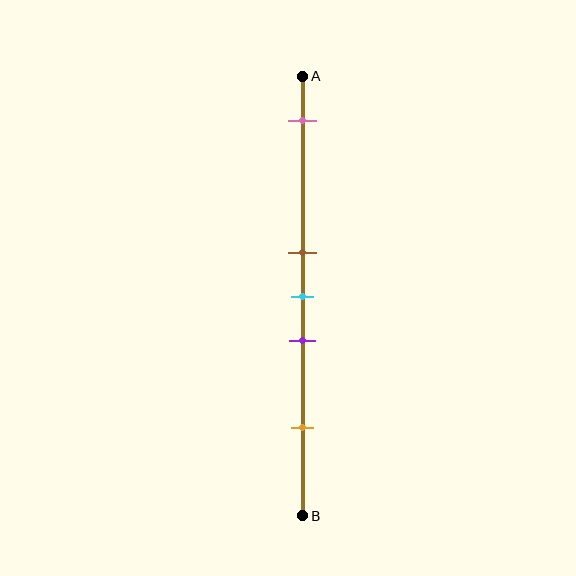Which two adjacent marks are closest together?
The brown and cyan marks are the closest adjacent pair.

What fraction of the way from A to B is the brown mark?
The brown mark is approximately 40% (0.4) of the way from A to B.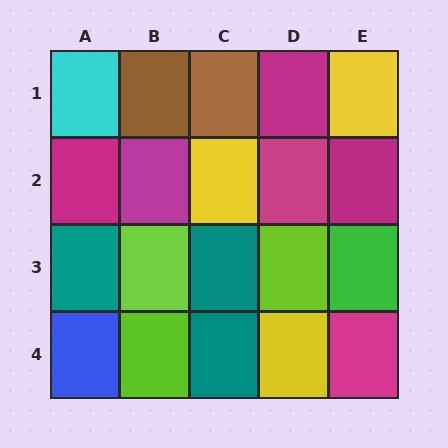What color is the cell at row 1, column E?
Yellow.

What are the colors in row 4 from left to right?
Blue, lime, teal, yellow, magenta.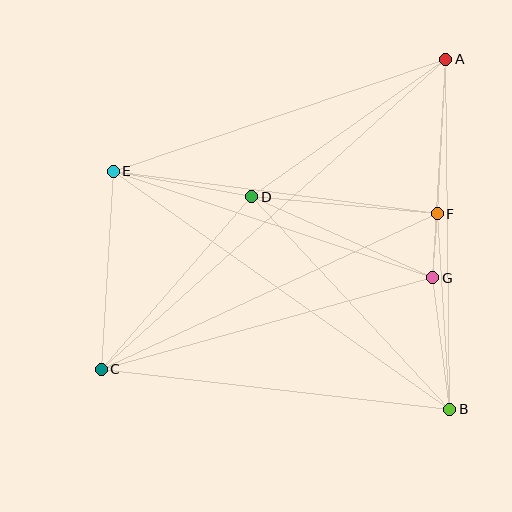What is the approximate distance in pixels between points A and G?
The distance between A and G is approximately 219 pixels.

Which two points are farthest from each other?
Points A and C are farthest from each other.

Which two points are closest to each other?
Points F and G are closest to each other.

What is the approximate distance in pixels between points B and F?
The distance between B and F is approximately 196 pixels.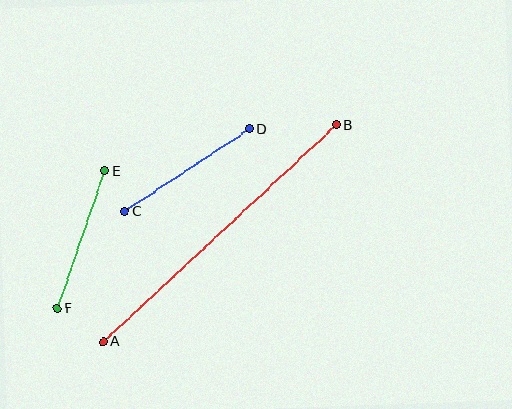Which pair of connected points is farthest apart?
Points A and B are farthest apart.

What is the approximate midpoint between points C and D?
The midpoint is at approximately (187, 170) pixels.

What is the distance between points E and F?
The distance is approximately 146 pixels.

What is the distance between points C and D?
The distance is approximately 149 pixels.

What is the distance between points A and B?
The distance is approximately 319 pixels.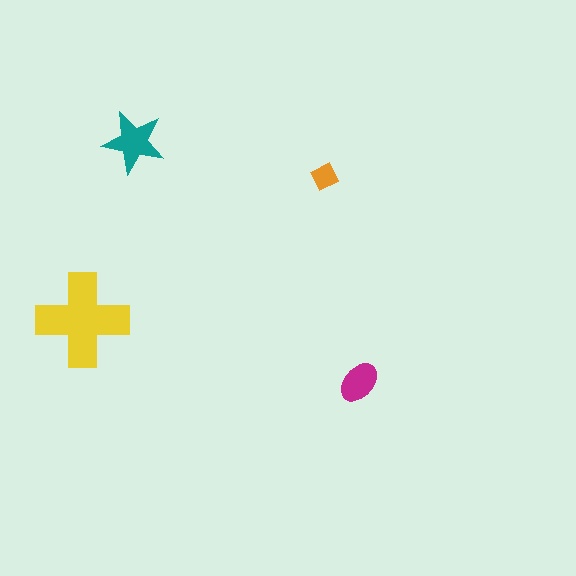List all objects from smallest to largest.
The orange diamond, the magenta ellipse, the teal star, the yellow cross.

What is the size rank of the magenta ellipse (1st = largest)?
3rd.